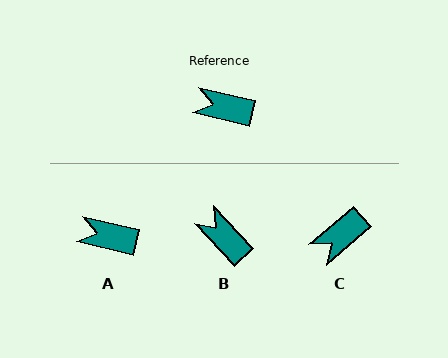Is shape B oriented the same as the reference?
No, it is off by about 34 degrees.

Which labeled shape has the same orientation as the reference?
A.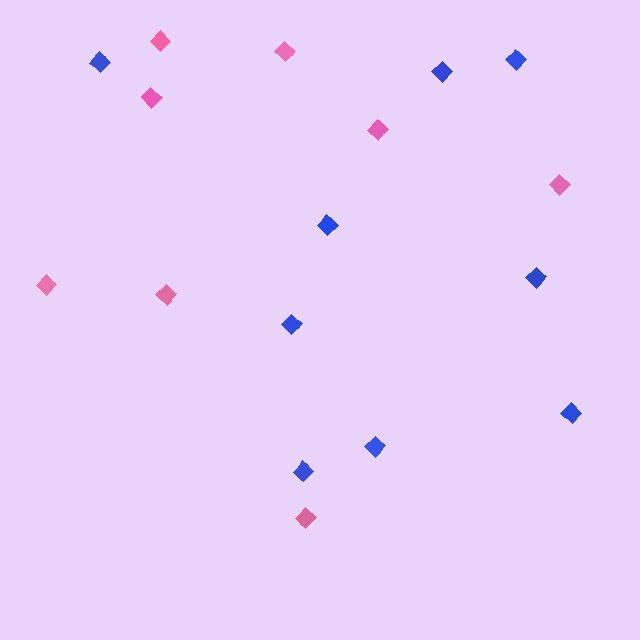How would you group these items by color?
There are 2 groups: one group of blue diamonds (9) and one group of pink diamonds (8).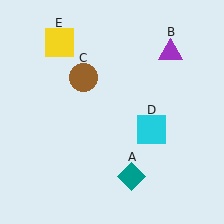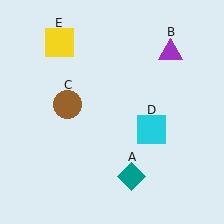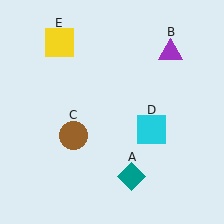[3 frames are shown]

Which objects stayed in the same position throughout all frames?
Teal diamond (object A) and purple triangle (object B) and cyan square (object D) and yellow square (object E) remained stationary.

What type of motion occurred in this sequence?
The brown circle (object C) rotated counterclockwise around the center of the scene.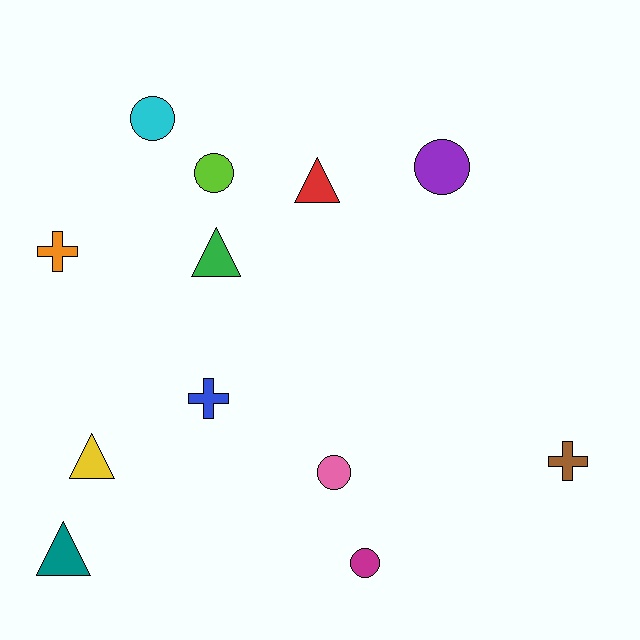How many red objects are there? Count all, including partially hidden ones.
There is 1 red object.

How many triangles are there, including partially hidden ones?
There are 4 triangles.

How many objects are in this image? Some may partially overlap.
There are 12 objects.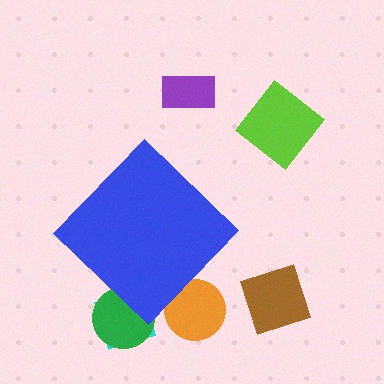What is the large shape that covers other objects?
A blue diamond.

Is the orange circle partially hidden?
Yes, the orange circle is partially hidden behind the blue diamond.